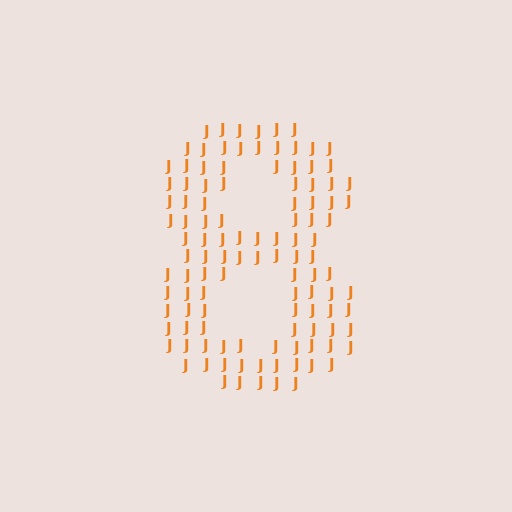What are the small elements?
The small elements are letter J's.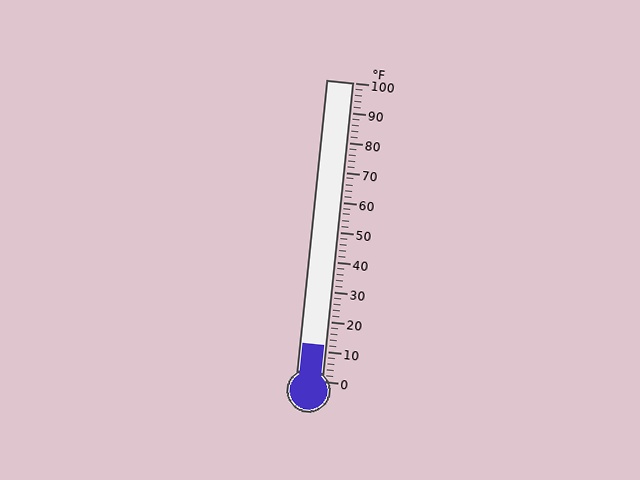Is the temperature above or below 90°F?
The temperature is below 90°F.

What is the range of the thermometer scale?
The thermometer scale ranges from 0°F to 100°F.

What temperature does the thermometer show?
The thermometer shows approximately 12°F.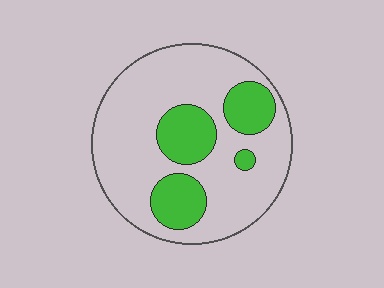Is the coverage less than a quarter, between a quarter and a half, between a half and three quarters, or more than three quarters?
Between a quarter and a half.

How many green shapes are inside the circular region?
4.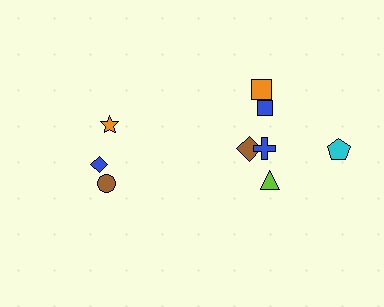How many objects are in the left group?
There are 3 objects.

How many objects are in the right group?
There are 6 objects.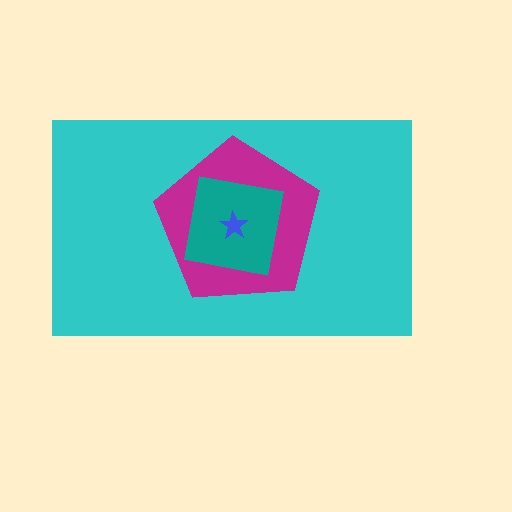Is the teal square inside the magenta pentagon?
Yes.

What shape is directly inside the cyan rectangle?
The magenta pentagon.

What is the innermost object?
The blue star.